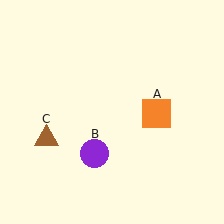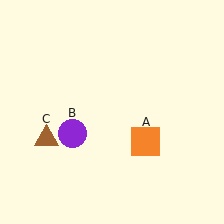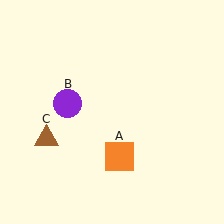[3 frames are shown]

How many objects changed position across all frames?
2 objects changed position: orange square (object A), purple circle (object B).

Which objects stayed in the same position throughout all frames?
Brown triangle (object C) remained stationary.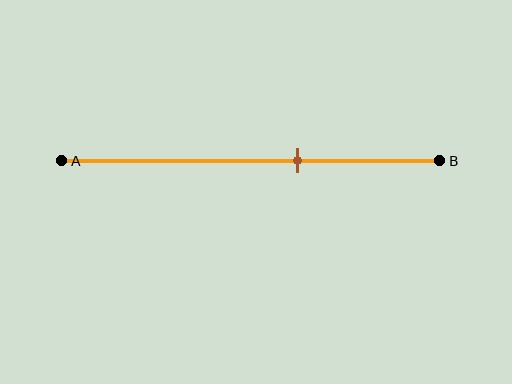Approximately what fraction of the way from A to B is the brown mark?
The brown mark is approximately 60% of the way from A to B.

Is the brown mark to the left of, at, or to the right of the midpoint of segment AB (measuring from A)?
The brown mark is to the right of the midpoint of segment AB.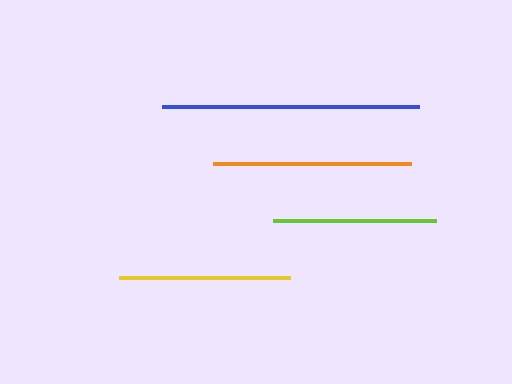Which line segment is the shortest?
The lime line is the shortest at approximately 163 pixels.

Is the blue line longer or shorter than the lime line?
The blue line is longer than the lime line.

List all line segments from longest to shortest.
From longest to shortest: blue, orange, yellow, lime.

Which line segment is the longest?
The blue line is the longest at approximately 257 pixels.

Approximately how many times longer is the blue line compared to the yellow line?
The blue line is approximately 1.5 times the length of the yellow line.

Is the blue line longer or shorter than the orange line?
The blue line is longer than the orange line.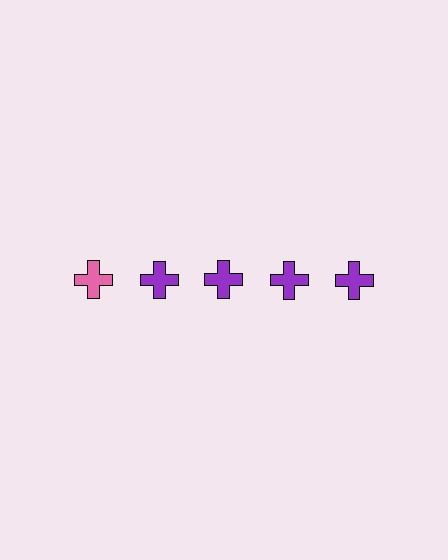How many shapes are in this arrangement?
There are 5 shapes arranged in a grid pattern.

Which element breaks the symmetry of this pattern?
The pink cross in the top row, leftmost column breaks the symmetry. All other shapes are purple crosses.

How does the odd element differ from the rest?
It has a different color: pink instead of purple.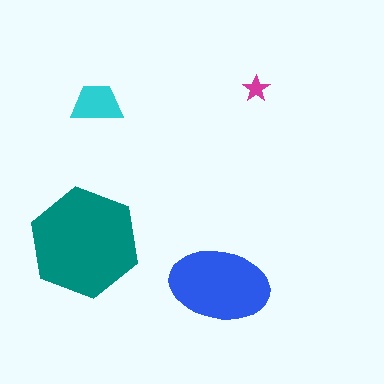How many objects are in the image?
There are 4 objects in the image.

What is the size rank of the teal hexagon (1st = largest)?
1st.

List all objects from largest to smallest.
The teal hexagon, the blue ellipse, the cyan trapezoid, the magenta star.